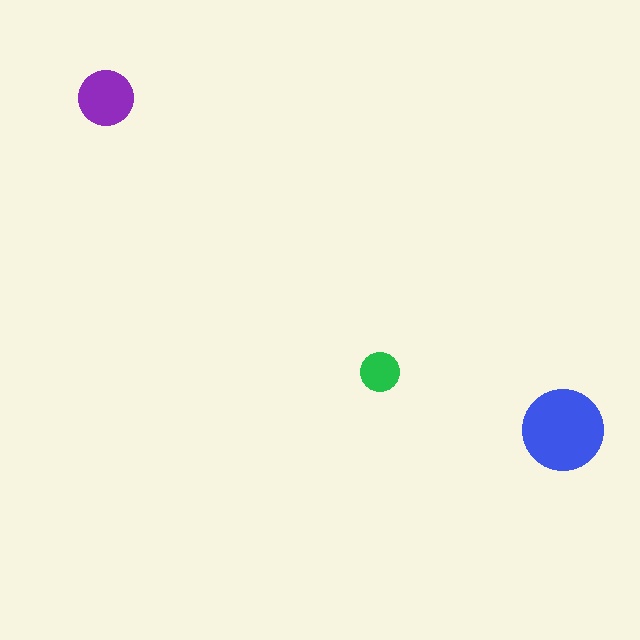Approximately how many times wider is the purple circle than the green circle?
About 1.5 times wider.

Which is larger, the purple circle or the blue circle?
The blue one.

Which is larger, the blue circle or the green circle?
The blue one.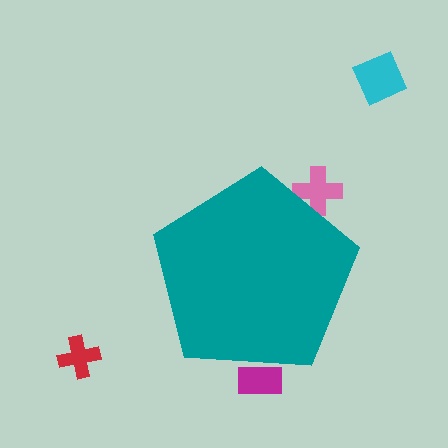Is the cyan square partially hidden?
No, the cyan square is fully visible.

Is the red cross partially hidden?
No, the red cross is fully visible.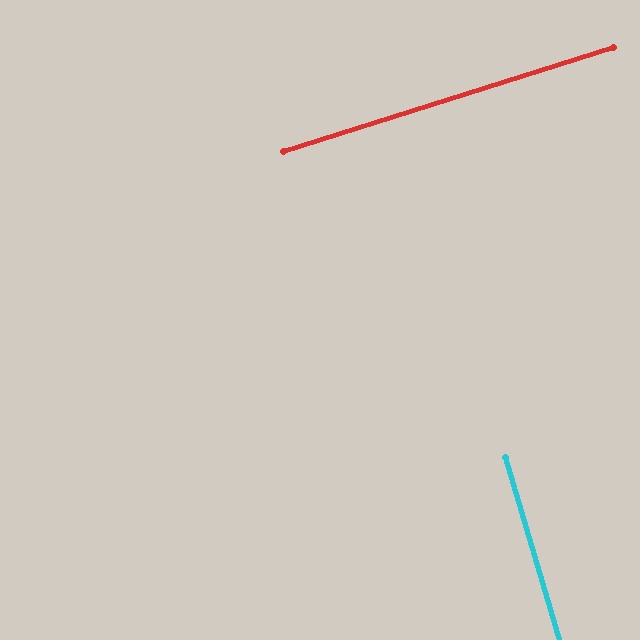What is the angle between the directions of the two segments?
Approximately 89 degrees.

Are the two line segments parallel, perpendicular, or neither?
Perpendicular — they meet at approximately 89°.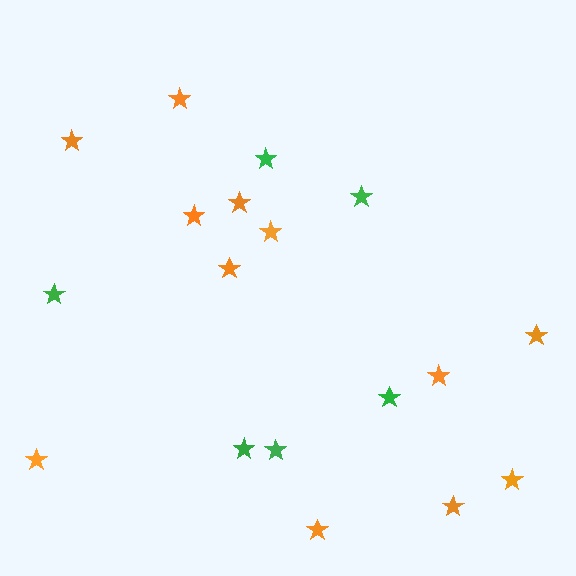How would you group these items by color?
There are 2 groups: one group of green stars (6) and one group of orange stars (12).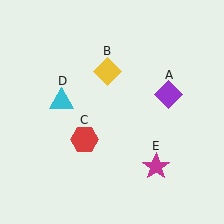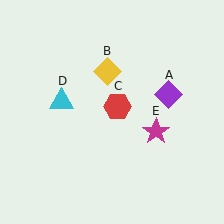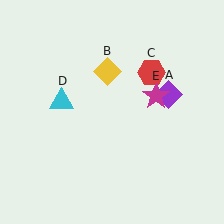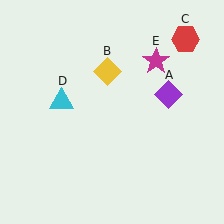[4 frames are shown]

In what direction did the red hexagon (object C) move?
The red hexagon (object C) moved up and to the right.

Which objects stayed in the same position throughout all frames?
Purple diamond (object A) and yellow diamond (object B) and cyan triangle (object D) remained stationary.